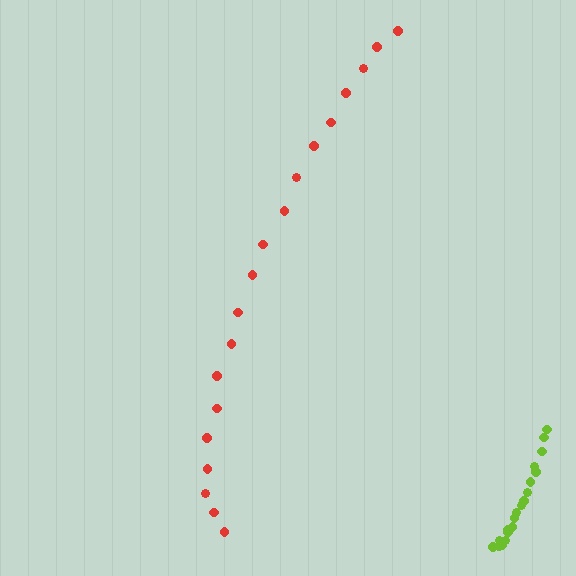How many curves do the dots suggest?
There are 2 distinct paths.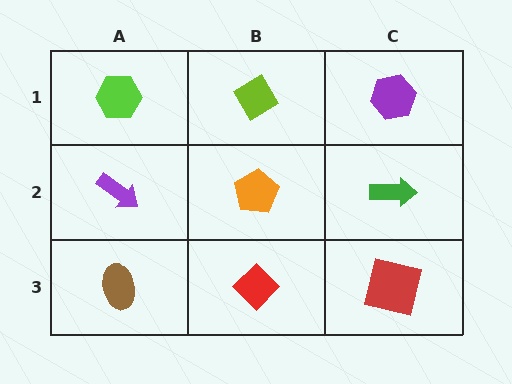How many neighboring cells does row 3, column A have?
2.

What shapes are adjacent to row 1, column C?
A green arrow (row 2, column C), a lime diamond (row 1, column B).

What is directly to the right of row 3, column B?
A red square.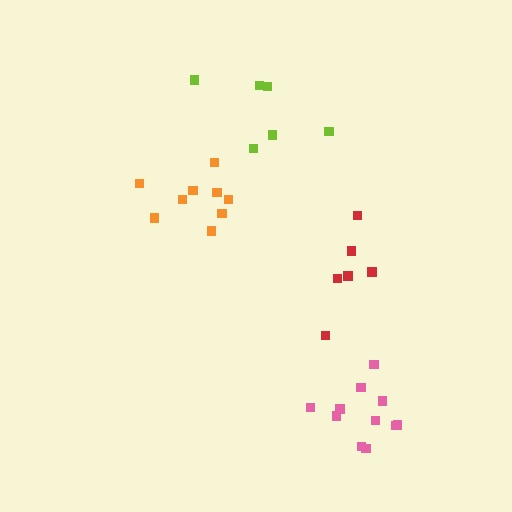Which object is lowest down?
The pink cluster is bottommost.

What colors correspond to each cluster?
The clusters are colored: red, orange, pink, lime.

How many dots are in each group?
Group 1: 6 dots, Group 2: 9 dots, Group 3: 11 dots, Group 4: 6 dots (32 total).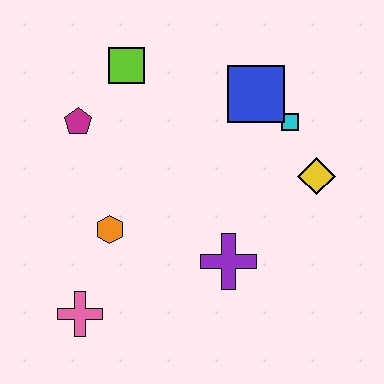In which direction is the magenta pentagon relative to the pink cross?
The magenta pentagon is above the pink cross.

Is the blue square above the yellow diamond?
Yes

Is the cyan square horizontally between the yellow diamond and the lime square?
Yes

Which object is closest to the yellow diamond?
The cyan square is closest to the yellow diamond.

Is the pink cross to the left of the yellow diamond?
Yes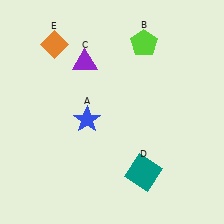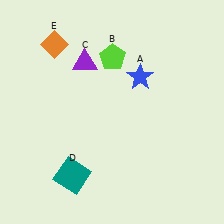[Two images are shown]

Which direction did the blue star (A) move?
The blue star (A) moved right.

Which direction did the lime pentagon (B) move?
The lime pentagon (B) moved left.